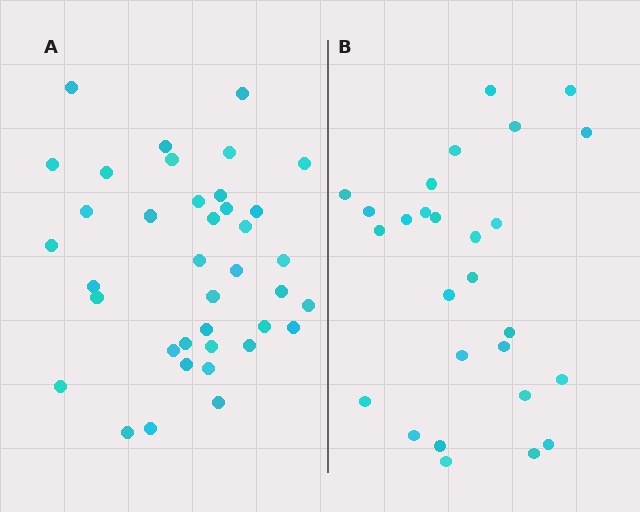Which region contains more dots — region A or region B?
Region A (the left region) has more dots.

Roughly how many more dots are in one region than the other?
Region A has roughly 12 or so more dots than region B.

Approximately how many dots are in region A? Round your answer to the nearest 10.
About 40 dots. (The exact count is 38, which rounds to 40.)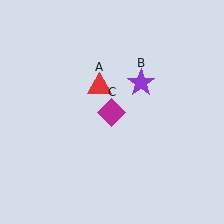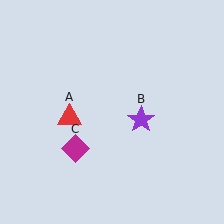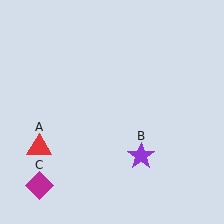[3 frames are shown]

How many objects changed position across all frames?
3 objects changed position: red triangle (object A), purple star (object B), magenta diamond (object C).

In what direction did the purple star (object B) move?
The purple star (object B) moved down.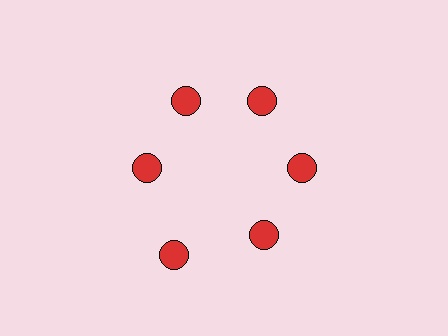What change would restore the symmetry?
The symmetry would be restored by moving it inward, back onto the ring so that all 6 circles sit at equal angles and equal distance from the center.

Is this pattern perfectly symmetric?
No. The 6 red circles are arranged in a ring, but one element near the 7 o'clock position is pushed outward from the center, breaking the 6-fold rotational symmetry.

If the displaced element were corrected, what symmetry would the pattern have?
It would have 6-fold rotational symmetry — the pattern would map onto itself every 60 degrees.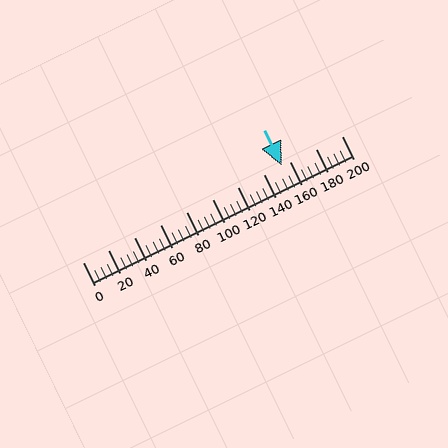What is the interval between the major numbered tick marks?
The major tick marks are spaced 20 units apart.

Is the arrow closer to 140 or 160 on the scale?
The arrow is closer to 160.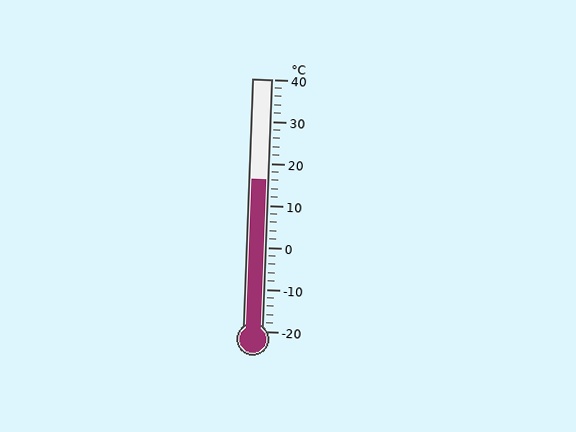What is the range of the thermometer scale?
The thermometer scale ranges from -20°C to 40°C.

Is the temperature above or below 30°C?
The temperature is below 30°C.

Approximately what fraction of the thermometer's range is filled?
The thermometer is filled to approximately 60% of its range.